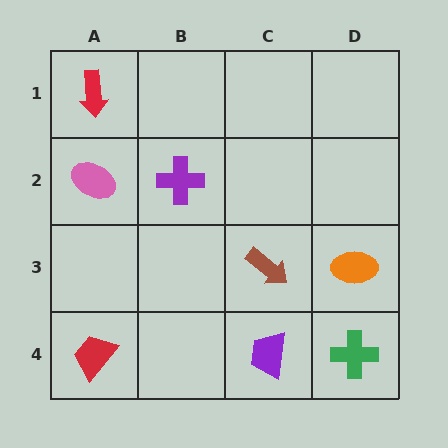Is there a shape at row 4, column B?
No, that cell is empty.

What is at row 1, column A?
A red arrow.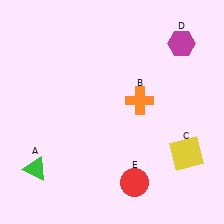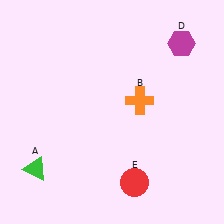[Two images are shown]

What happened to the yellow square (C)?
The yellow square (C) was removed in Image 2. It was in the bottom-right area of Image 1.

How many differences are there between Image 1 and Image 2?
There is 1 difference between the two images.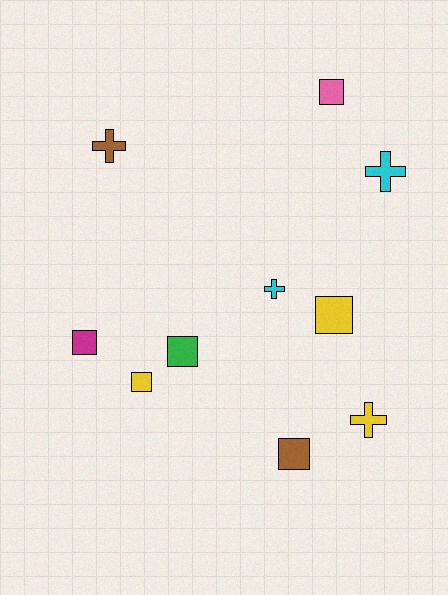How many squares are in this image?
There are 6 squares.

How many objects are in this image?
There are 10 objects.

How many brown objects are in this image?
There are 2 brown objects.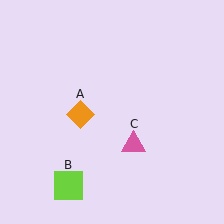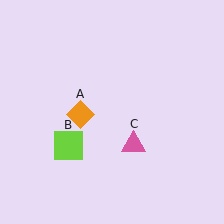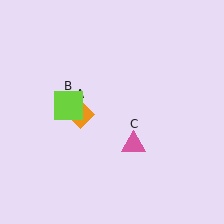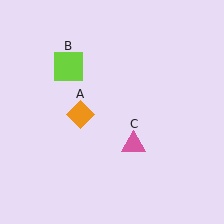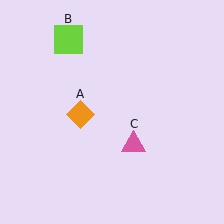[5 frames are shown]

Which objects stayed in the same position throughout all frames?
Orange diamond (object A) and pink triangle (object C) remained stationary.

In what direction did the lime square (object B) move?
The lime square (object B) moved up.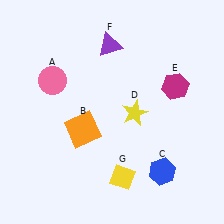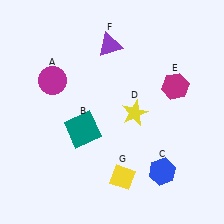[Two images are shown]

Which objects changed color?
A changed from pink to magenta. B changed from orange to teal.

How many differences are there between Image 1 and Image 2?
There are 2 differences between the two images.